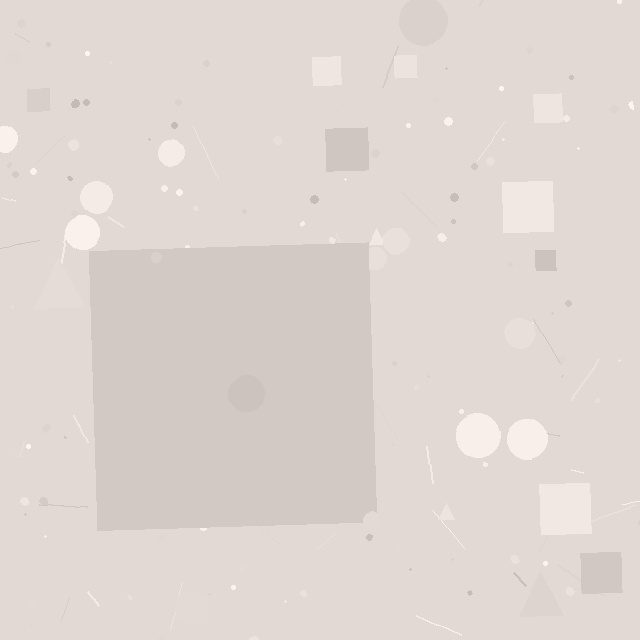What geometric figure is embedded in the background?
A square is embedded in the background.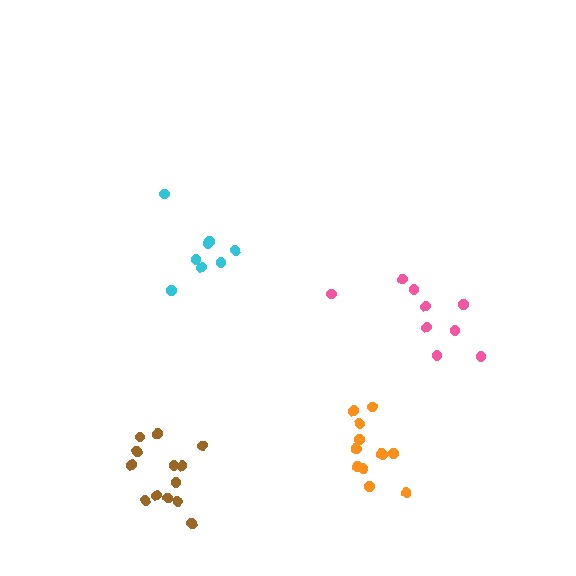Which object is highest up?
The cyan cluster is topmost.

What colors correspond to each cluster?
The clusters are colored: brown, orange, cyan, pink.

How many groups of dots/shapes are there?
There are 4 groups.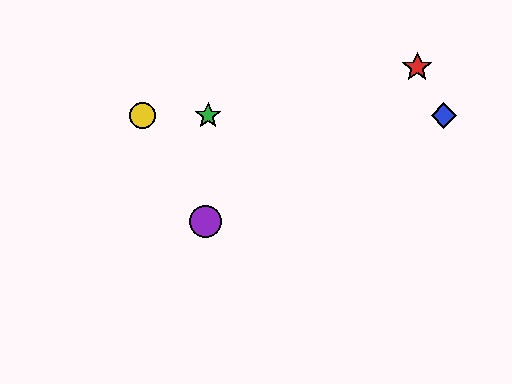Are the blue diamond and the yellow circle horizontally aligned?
Yes, both are at y≈115.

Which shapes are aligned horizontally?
The blue diamond, the green star, the yellow circle are aligned horizontally.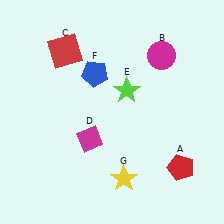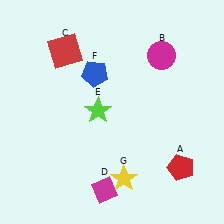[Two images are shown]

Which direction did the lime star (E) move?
The lime star (E) moved left.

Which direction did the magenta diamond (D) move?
The magenta diamond (D) moved down.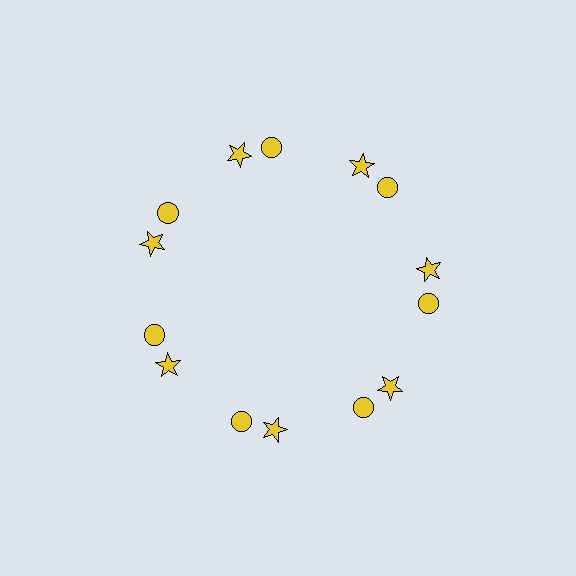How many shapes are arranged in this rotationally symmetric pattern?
There are 14 shapes, arranged in 7 groups of 2.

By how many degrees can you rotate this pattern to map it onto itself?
The pattern maps onto itself every 51 degrees of rotation.